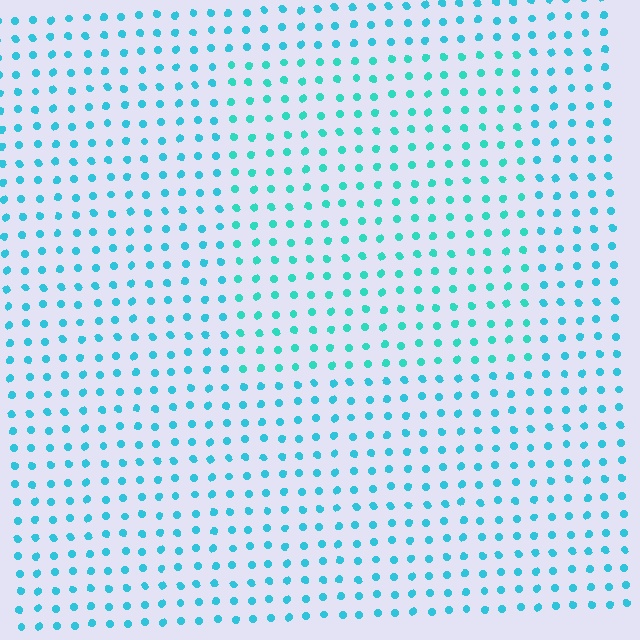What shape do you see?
I see a rectangle.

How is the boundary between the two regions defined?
The boundary is defined purely by a slight shift in hue (about 18 degrees). Spacing, size, and orientation are identical on both sides.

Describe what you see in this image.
The image is filled with small cyan elements in a uniform arrangement. A rectangle-shaped region is visible where the elements are tinted to a slightly different hue, forming a subtle color boundary.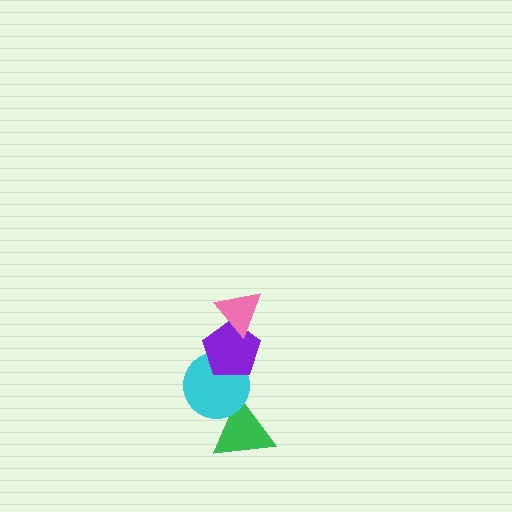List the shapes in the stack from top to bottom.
From top to bottom: the pink triangle, the purple pentagon, the cyan circle, the green triangle.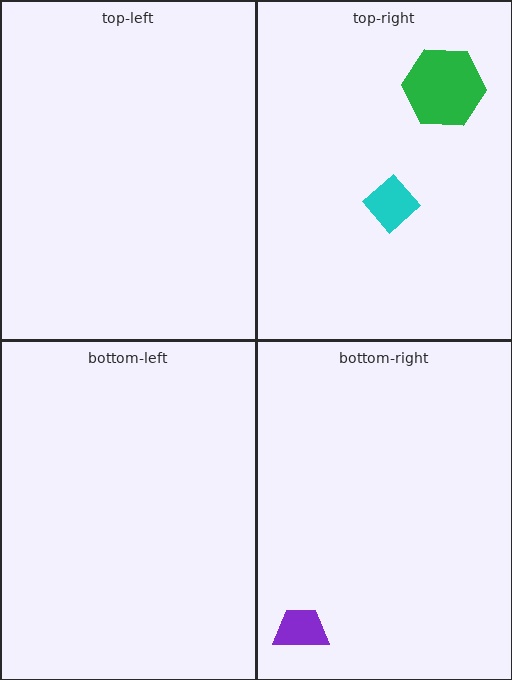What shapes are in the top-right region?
The green hexagon, the cyan diamond.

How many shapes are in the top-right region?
2.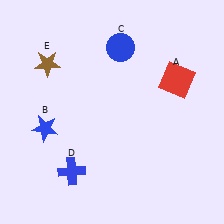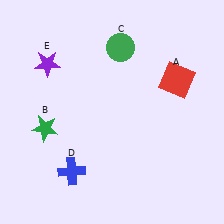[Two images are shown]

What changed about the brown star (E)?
In Image 1, E is brown. In Image 2, it changed to purple.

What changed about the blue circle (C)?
In Image 1, C is blue. In Image 2, it changed to green.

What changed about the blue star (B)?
In Image 1, B is blue. In Image 2, it changed to green.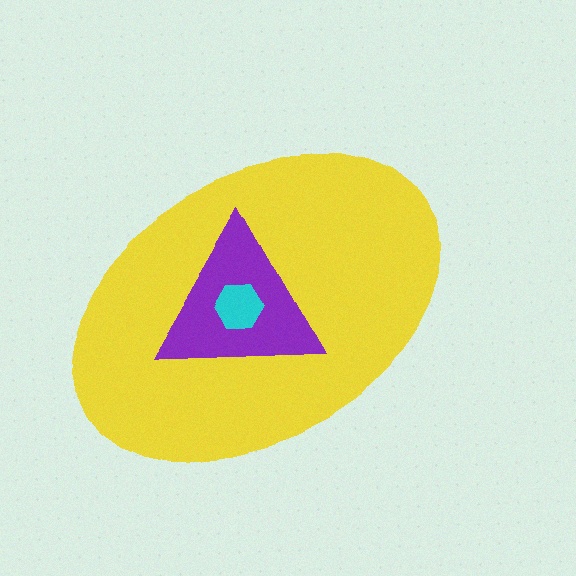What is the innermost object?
The cyan hexagon.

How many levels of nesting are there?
3.